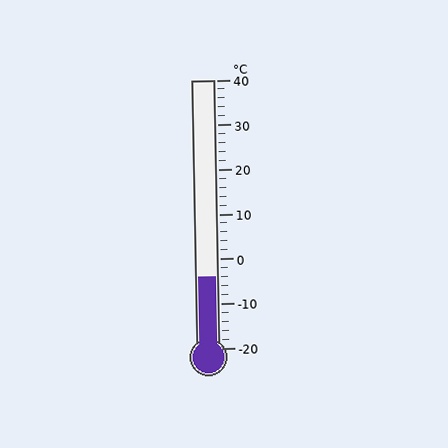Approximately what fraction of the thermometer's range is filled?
The thermometer is filled to approximately 25% of its range.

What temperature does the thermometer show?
The thermometer shows approximately -4°C.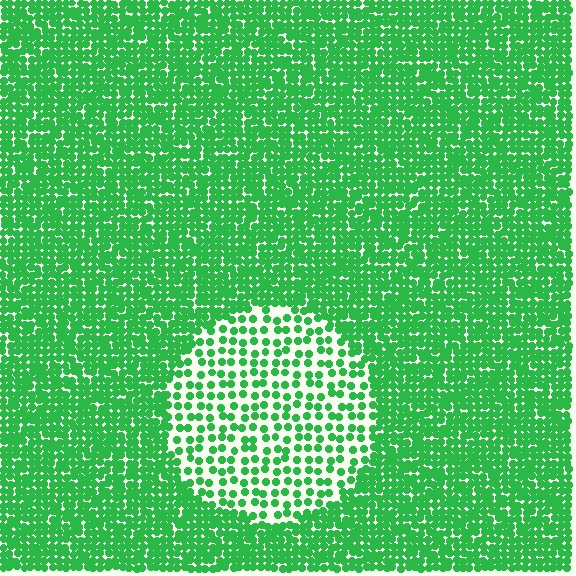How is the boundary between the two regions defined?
The boundary is defined by a change in element density (approximately 2.4x ratio). All elements are the same color, size, and shape.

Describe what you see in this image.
The image contains small green elements arranged at two different densities. A circle-shaped region is visible where the elements are less densely packed than the surrounding area.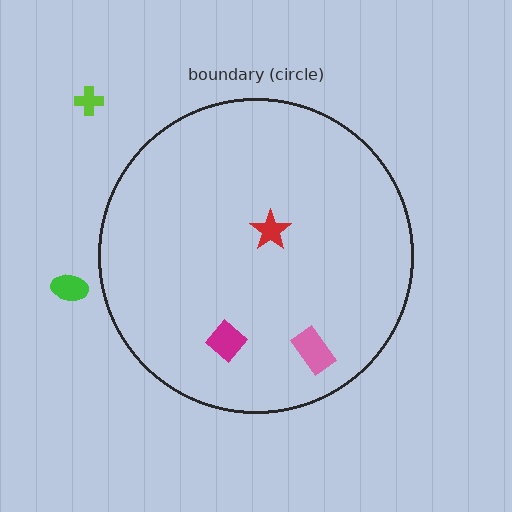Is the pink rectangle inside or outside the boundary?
Inside.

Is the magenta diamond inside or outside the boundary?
Inside.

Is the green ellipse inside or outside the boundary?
Outside.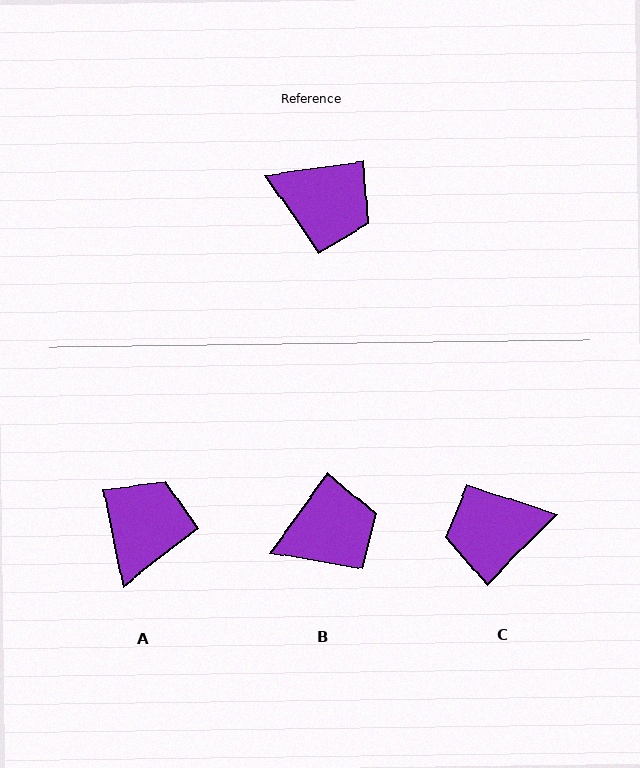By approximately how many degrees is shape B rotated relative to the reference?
Approximately 46 degrees counter-clockwise.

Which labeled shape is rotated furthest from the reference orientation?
C, about 143 degrees away.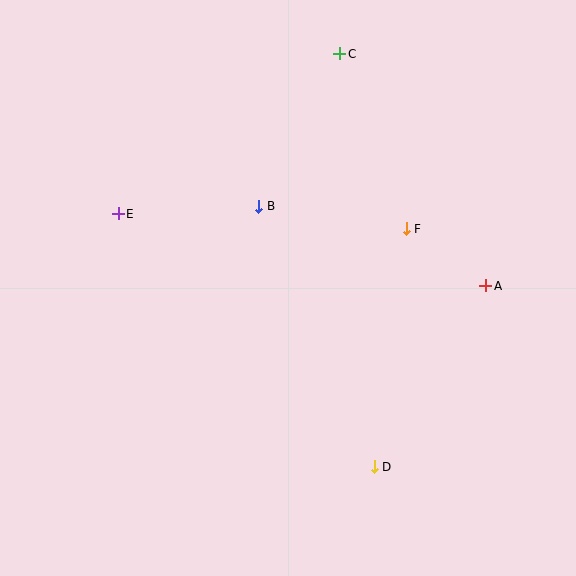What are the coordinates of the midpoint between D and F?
The midpoint between D and F is at (390, 348).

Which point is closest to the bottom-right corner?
Point D is closest to the bottom-right corner.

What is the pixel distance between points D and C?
The distance between D and C is 414 pixels.